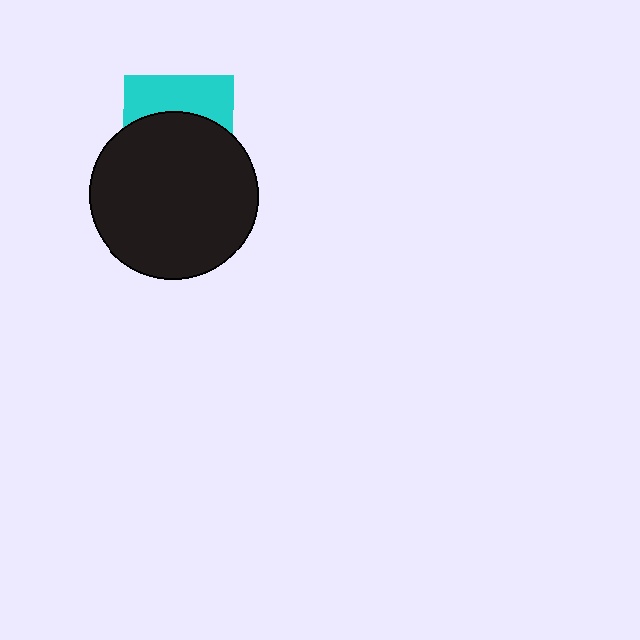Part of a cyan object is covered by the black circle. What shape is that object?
It is a square.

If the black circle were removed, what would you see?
You would see the complete cyan square.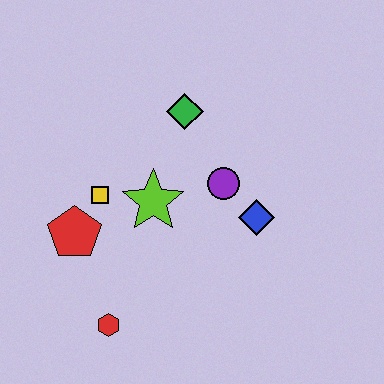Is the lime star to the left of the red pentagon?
No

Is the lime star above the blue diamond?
Yes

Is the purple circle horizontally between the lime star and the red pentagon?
No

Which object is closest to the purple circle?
The blue diamond is closest to the purple circle.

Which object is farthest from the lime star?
The red hexagon is farthest from the lime star.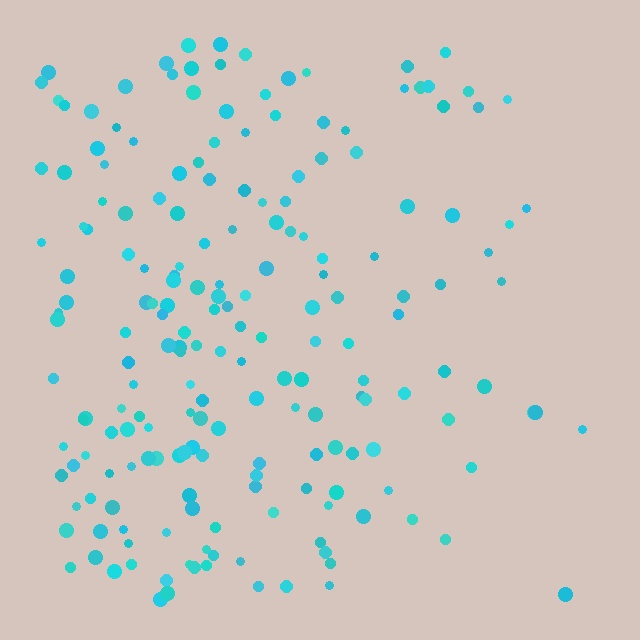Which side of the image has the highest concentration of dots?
The left.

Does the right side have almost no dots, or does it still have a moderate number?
Still a moderate number, just noticeably fewer than the left.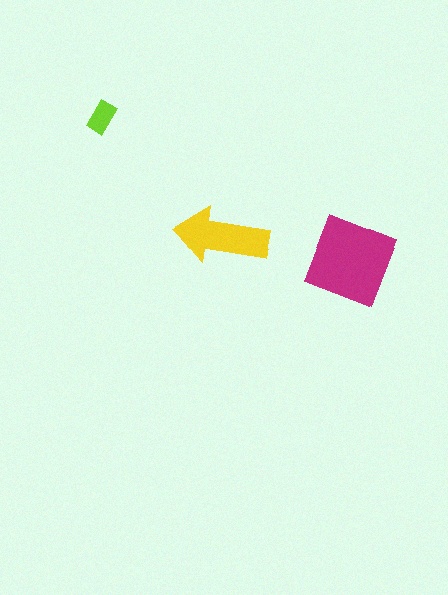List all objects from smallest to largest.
The lime rectangle, the yellow arrow, the magenta square.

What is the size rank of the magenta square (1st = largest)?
1st.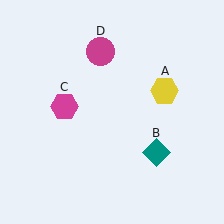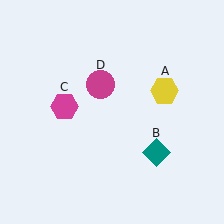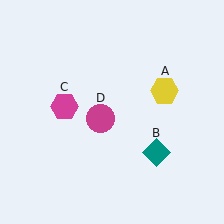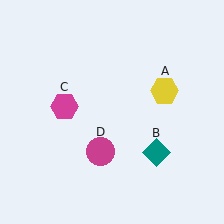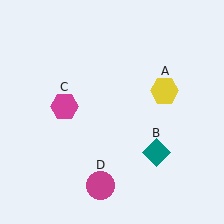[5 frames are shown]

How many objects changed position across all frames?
1 object changed position: magenta circle (object D).